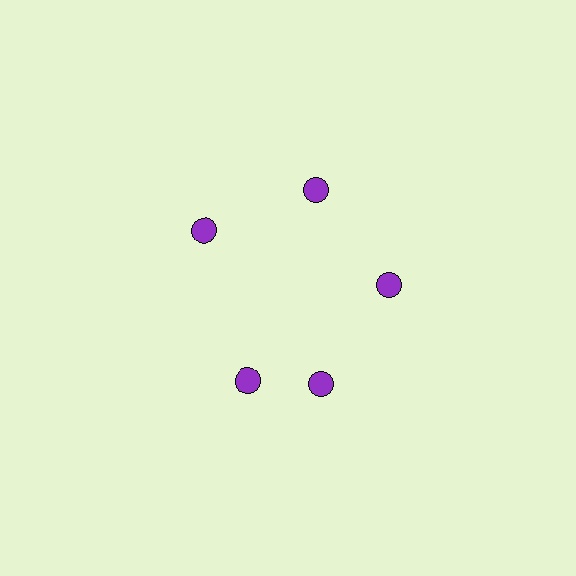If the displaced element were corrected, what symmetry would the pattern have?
It would have 5-fold rotational symmetry — the pattern would map onto itself every 72 degrees.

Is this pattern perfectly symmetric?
No. The 5 purple circles are arranged in a ring, but one element near the 8 o'clock position is rotated out of alignment along the ring, breaking the 5-fold rotational symmetry.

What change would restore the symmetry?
The symmetry would be restored by rotating it back into even spacing with its neighbors so that all 5 circles sit at equal angles and equal distance from the center.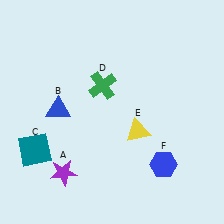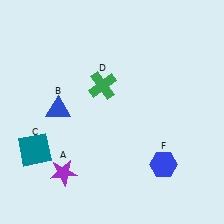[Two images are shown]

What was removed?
The yellow triangle (E) was removed in Image 2.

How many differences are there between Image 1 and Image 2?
There is 1 difference between the two images.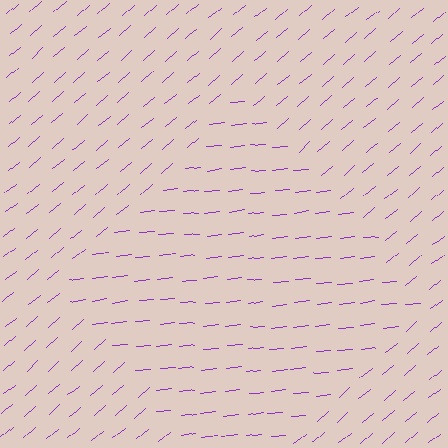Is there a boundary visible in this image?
Yes, there is a texture boundary formed by a change in line orientation.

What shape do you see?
I see a diamond.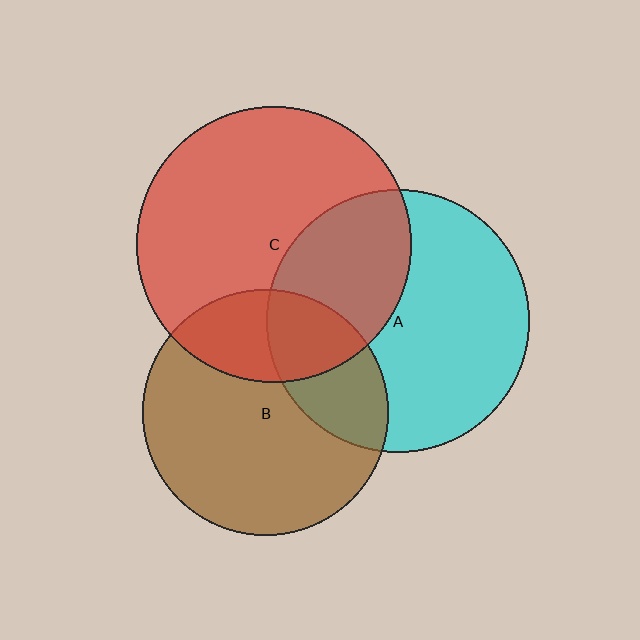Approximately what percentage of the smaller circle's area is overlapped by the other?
Approximately 25%.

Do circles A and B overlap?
Yes.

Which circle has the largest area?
Circle C (red).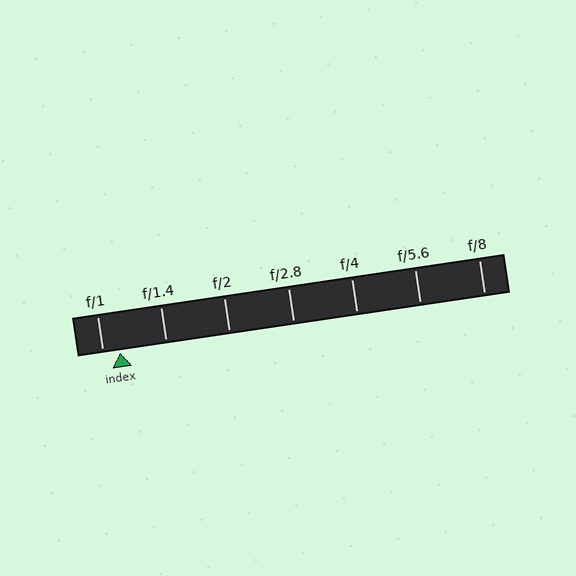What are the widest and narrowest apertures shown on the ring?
The widest aperture shown is f/1 and the narrowest is f/8.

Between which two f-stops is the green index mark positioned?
The index mark is between f/1 and f/1.4.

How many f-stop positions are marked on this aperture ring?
There are 7 f-stop positions marked.